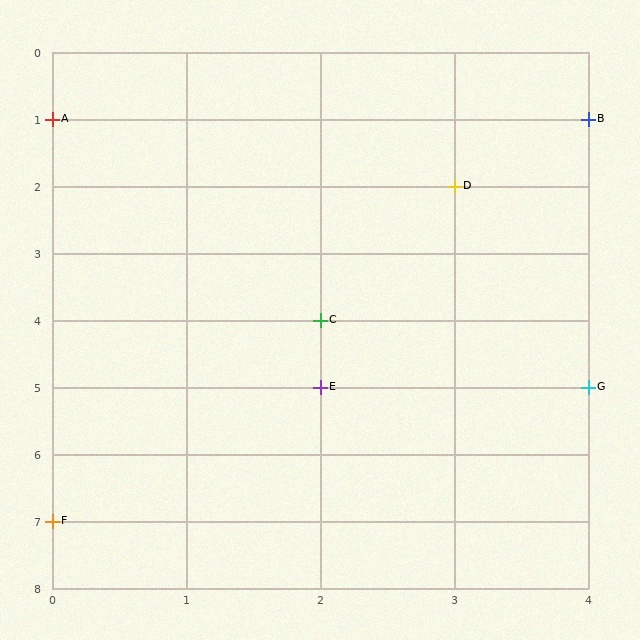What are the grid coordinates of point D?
Point D is at grid coordinates (3, 2).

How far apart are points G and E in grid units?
Points G and E are 2 columns apart.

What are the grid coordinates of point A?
Point A is at grid coordinates (0, 1).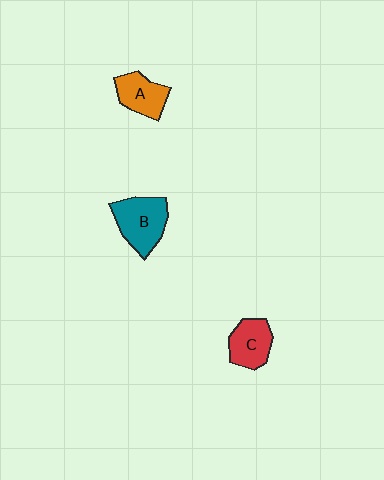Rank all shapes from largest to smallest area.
From largest to smallest: B (teal), C (red), A (orange).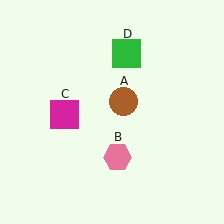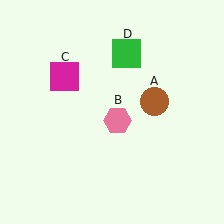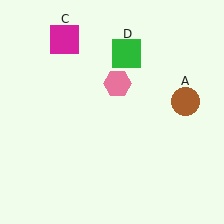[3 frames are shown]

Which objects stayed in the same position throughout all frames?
Green square (object D) remained stationary.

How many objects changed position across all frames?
3 objects changed position: brown circle (object A), pink hexagon (object B), magenta square (object C).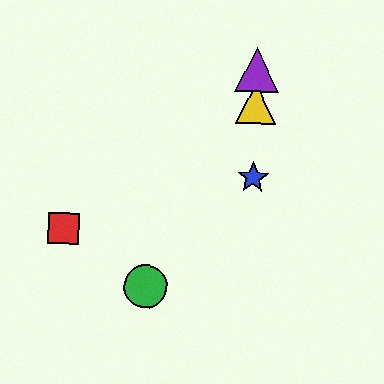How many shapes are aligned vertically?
3 shapes (the blue star, the yellow triangle, the purple triangle) are aligned vertically.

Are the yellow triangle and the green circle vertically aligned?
No, the yellow triangle is at x≈256 and the green circle is at x≈146.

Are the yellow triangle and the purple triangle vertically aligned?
Yes, both are at x≈256.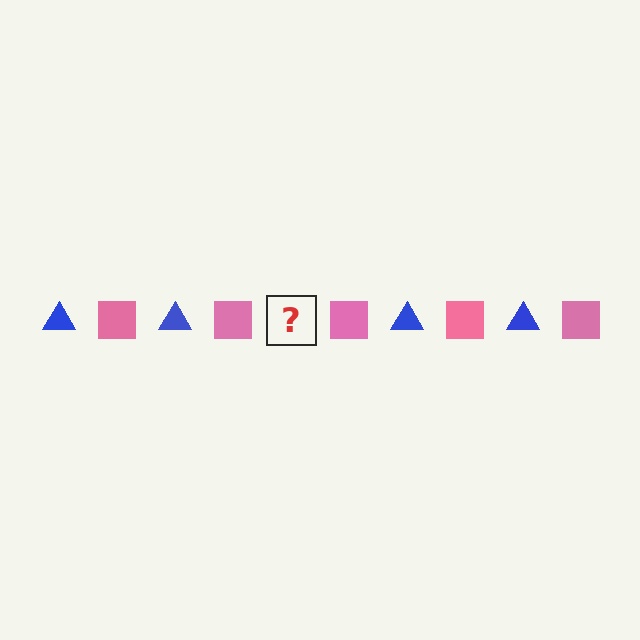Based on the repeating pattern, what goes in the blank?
The blank should be a blue triangle.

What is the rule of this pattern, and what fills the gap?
The rule is that the pattern alternates between blue triangle and pink square. The gap should be filled with a blue triangle.